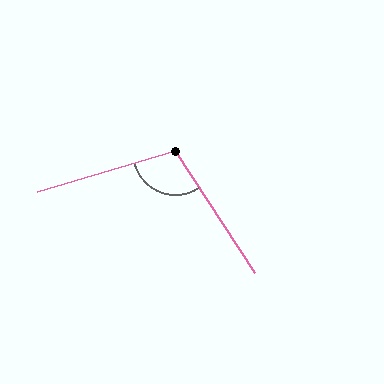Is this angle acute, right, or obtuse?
It is obtuse.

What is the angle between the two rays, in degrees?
Approximately 107 degrees.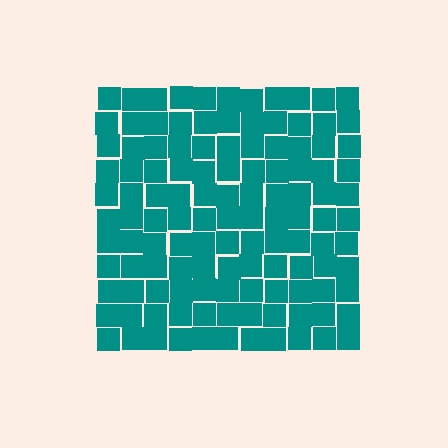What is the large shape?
The large shape is a square.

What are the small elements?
The small elements are squares.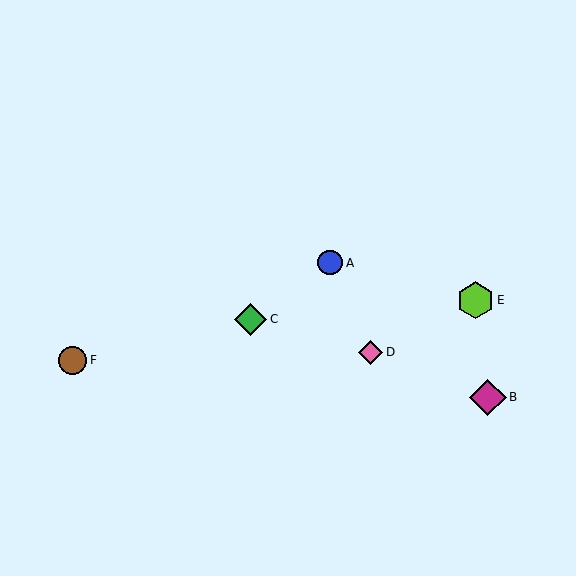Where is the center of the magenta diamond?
The center of the magenta diamond is at (488, 397).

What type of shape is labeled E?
Shape E is a lime hexagon.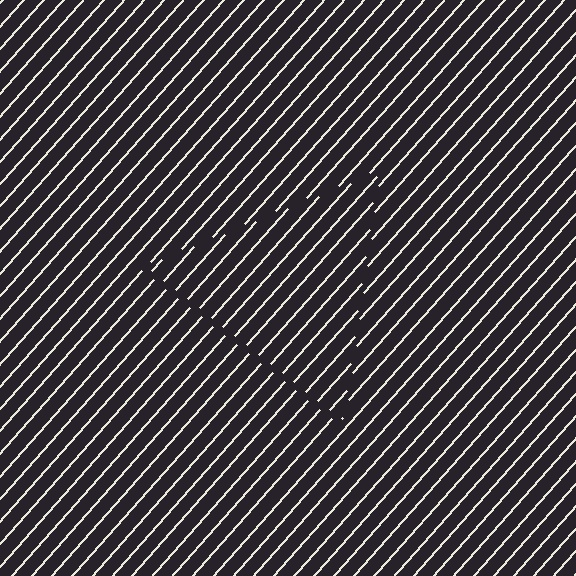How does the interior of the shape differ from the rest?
The interior of the shape contains the same grating, shifted by half a period — the contour is defined by the phase discontinuity where line-ends from the inner and outer gratings abut.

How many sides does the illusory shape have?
3 sides — the line-ends trace a triangle.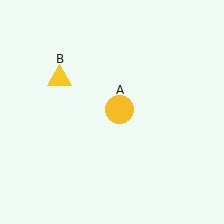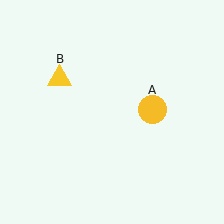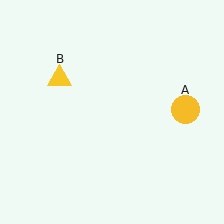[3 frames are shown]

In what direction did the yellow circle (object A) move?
The yellow circle (object A) moved right.